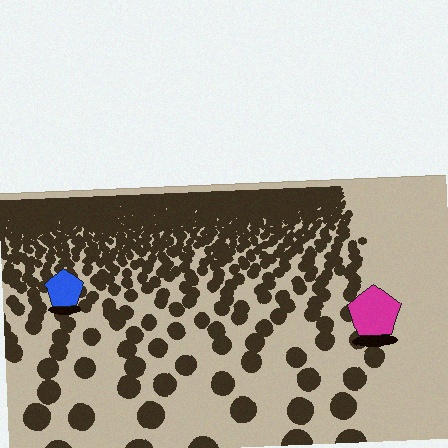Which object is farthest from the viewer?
The blue pentagon is farthest from the viewer. It appears smaller and the ground texture around it is denser.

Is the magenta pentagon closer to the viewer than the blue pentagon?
Yes. The magenta pentagon is closer — you can tell from the texture gradient: the ground texture is coarser near it.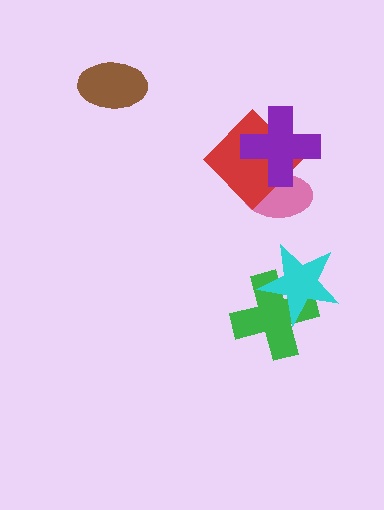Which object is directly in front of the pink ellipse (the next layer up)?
The red diamond is directly in front of the pink ellipse.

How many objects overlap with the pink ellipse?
2 objects overlap with the pink ellipse.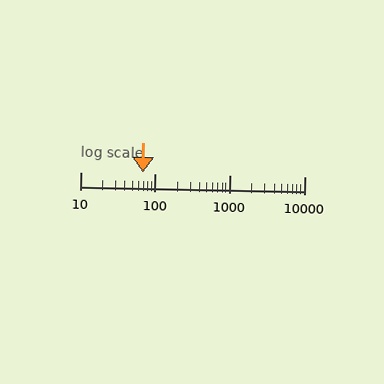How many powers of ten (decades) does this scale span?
The scale spans 3 decades, from 10 to 10000.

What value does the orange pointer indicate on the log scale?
The pointer indicates approximately 68.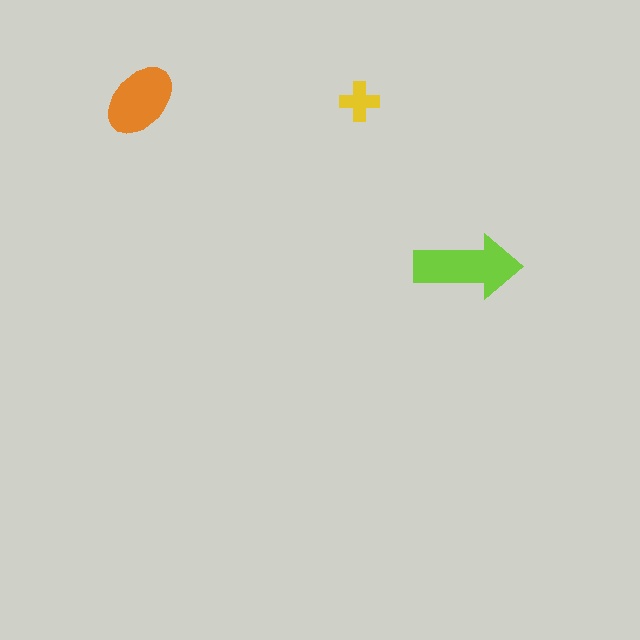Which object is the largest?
The lime arrow.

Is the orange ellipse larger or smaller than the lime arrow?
Smaller.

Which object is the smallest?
The yellow cross.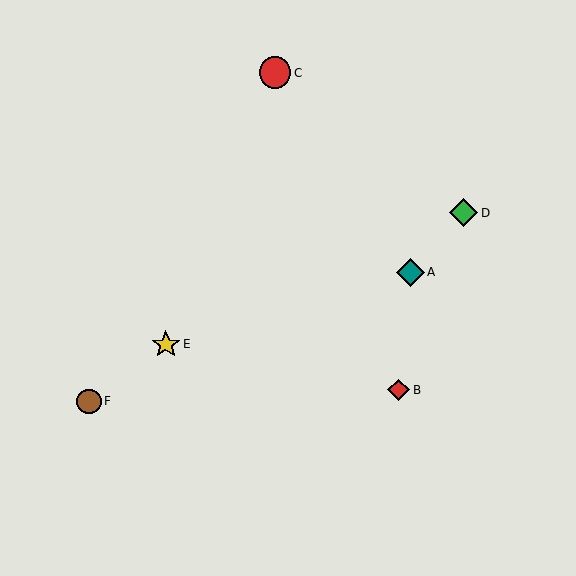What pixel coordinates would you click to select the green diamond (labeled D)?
Click at (464, 213) to select the green diamond D.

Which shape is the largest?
The red circle (labeled C) is the largest.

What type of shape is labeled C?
Shape C is a red circle.